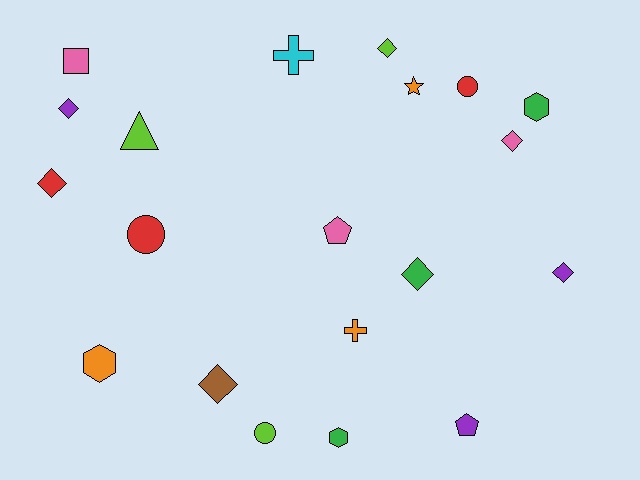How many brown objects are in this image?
There is 1 brown object.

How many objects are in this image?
There are 20 objects.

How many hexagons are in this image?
There are 3 hexagons.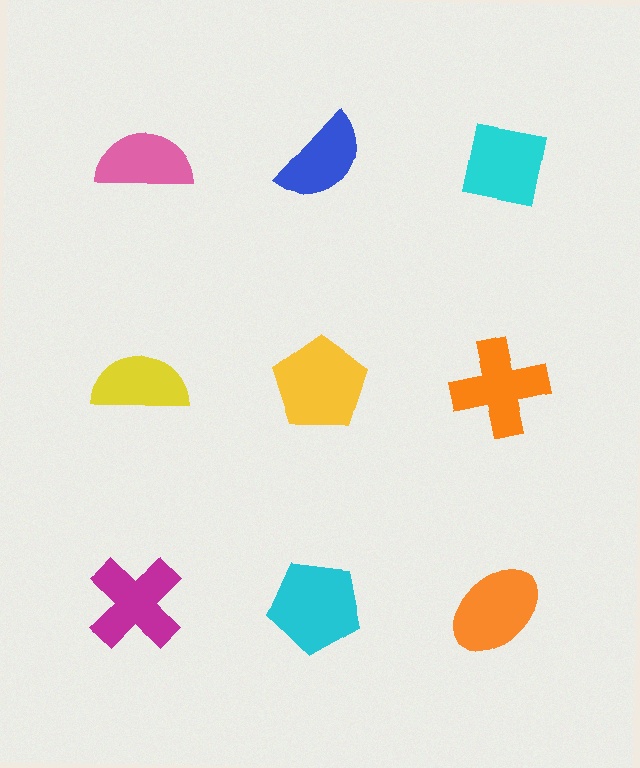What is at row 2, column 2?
A yellow pentagon.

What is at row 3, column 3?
An orange ellipse.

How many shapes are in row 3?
3 shapes.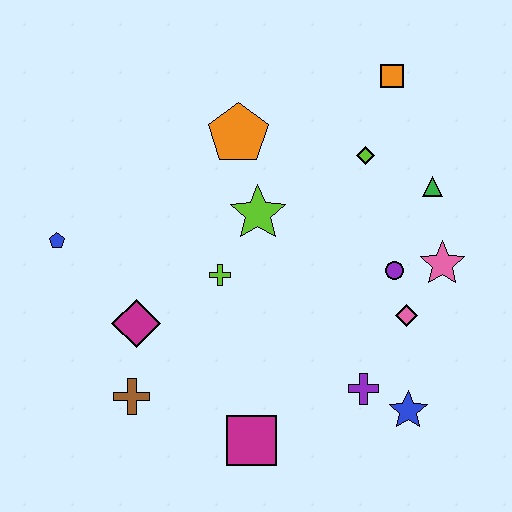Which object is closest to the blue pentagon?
The magenta diamond is closest to the blue pentagon.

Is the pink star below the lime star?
Yes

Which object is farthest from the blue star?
The blue pentagon is farthest from the blue star.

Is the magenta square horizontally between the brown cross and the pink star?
Yes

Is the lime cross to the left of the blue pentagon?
No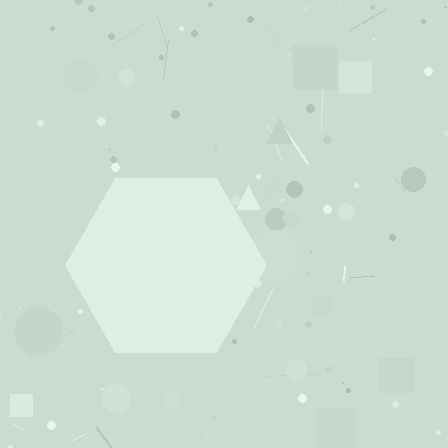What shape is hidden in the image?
A hexagon is hidden in the image.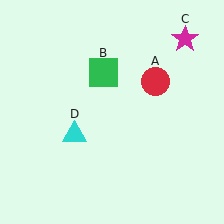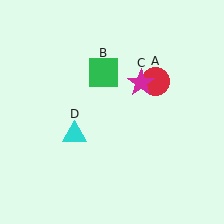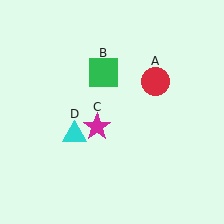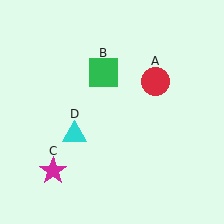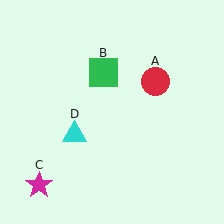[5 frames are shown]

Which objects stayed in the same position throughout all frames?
Red circle (object A) and green square (object B) and cyan triangle (object D) remained stationary.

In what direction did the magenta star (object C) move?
The magenta star (object C) moved down and to the left.